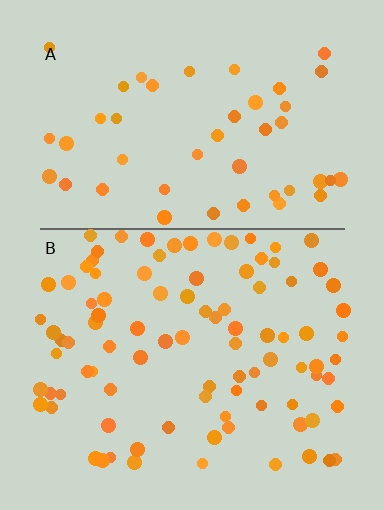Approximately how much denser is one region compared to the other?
Approximately 2.0× — region B over region A.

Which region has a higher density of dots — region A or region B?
B (the bottom).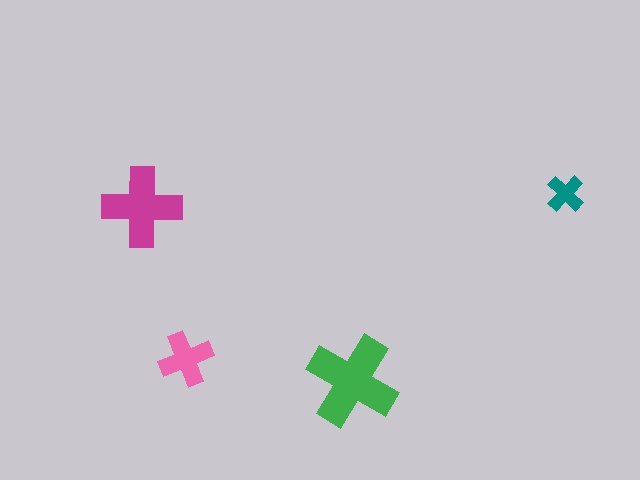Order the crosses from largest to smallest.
the green one, the magenta one, the pink one, the teal one.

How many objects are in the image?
There are 4 objects in the image.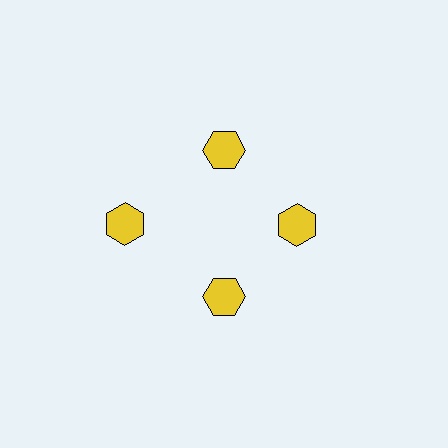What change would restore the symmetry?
The symmetry would be restored by moving it inward, back onto the ring so that all 4 hexagons sit at equal angles and equal distance from the center.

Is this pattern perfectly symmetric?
No. The 4 yellow hexagons are arranged in a ring, but one element near the 9 o'clock position is pushed outward from the center, breaking the 4-fold rotational symmetry.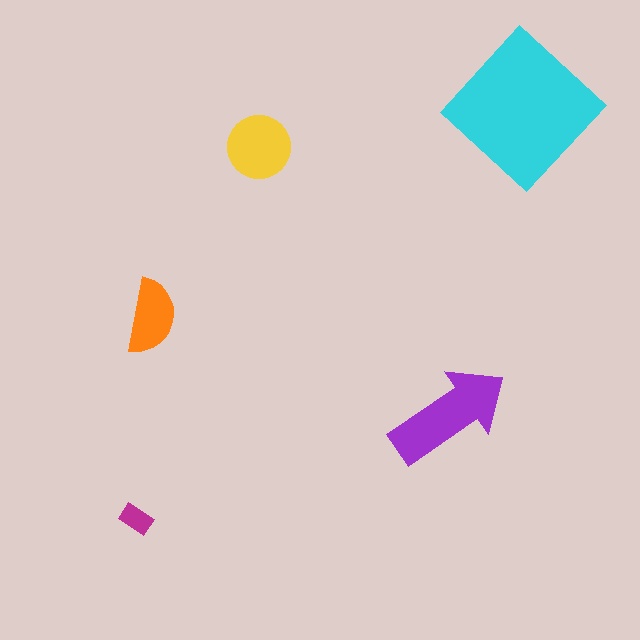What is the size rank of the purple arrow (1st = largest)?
2nd.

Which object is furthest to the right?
The cyan diamond is rightmost.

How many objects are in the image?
There are 5 objects in the image.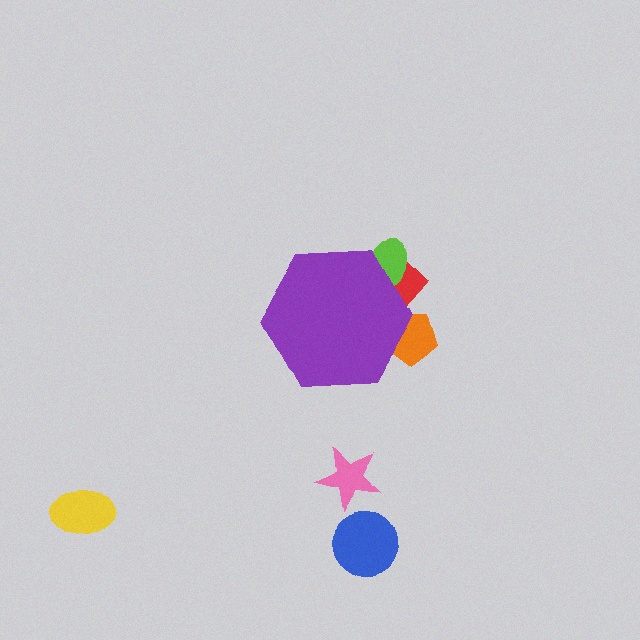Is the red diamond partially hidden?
Yes, the red diamond is partially hidden behind the purple hexagon.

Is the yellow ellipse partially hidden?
No, the yellow ellipse is fully visible.